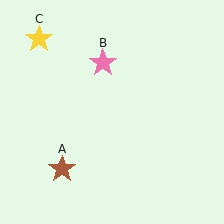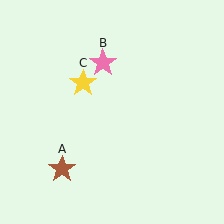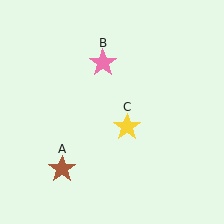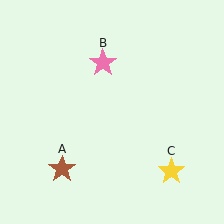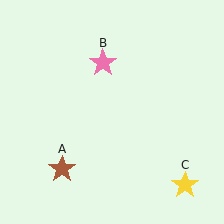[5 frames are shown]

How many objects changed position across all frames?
1 object changed position: yellow star (object C).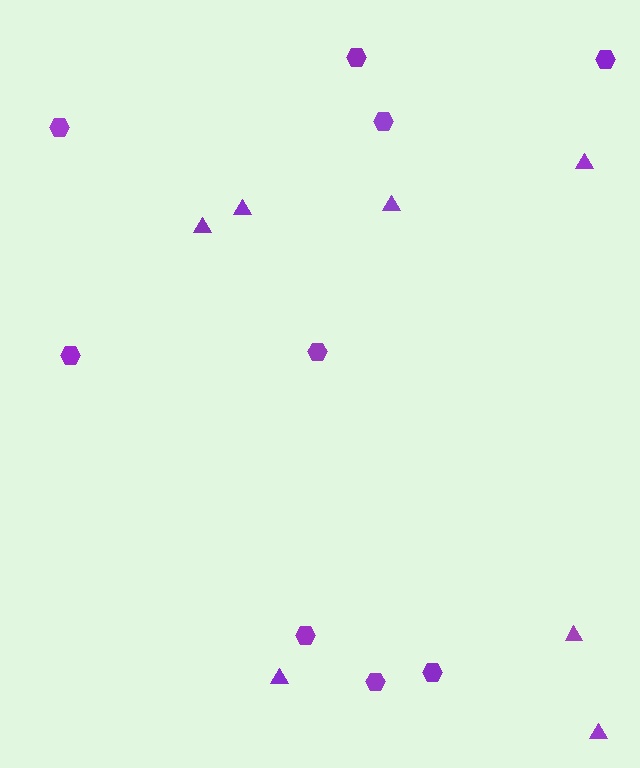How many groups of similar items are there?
There are 2 groups: one group of triangles (7) and one group of hexagons (9).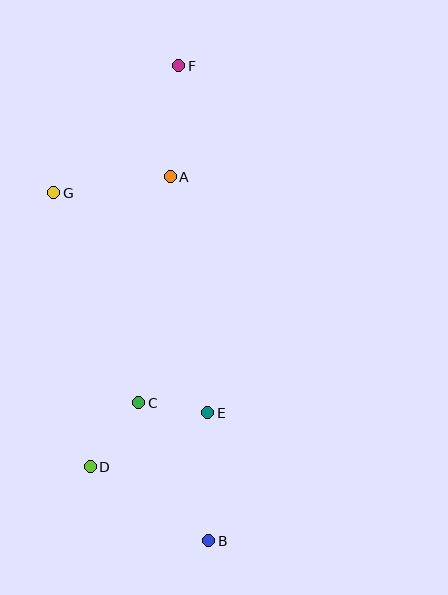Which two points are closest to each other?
Points C and E are closest to each other.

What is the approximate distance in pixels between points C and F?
The distance between C and F is approximately 340 pixels.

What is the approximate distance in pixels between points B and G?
The distance between B and G is approximately 381 pixels.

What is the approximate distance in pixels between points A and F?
The distance between A and F is approximately 112 pixels.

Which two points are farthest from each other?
Points B and F are farthest from each other.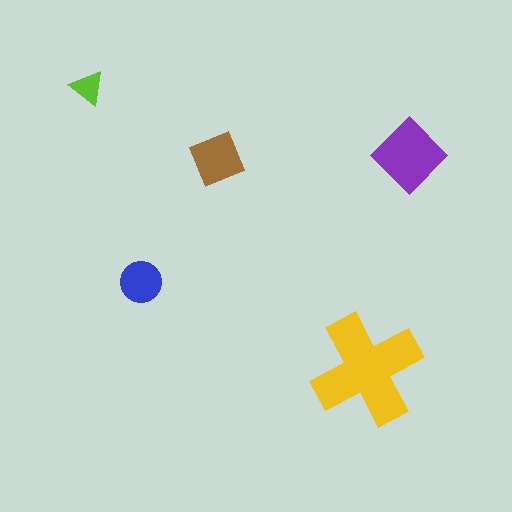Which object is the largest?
The yellow cross.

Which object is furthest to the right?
The purple diamond is rightmost.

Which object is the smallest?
The lime triangle.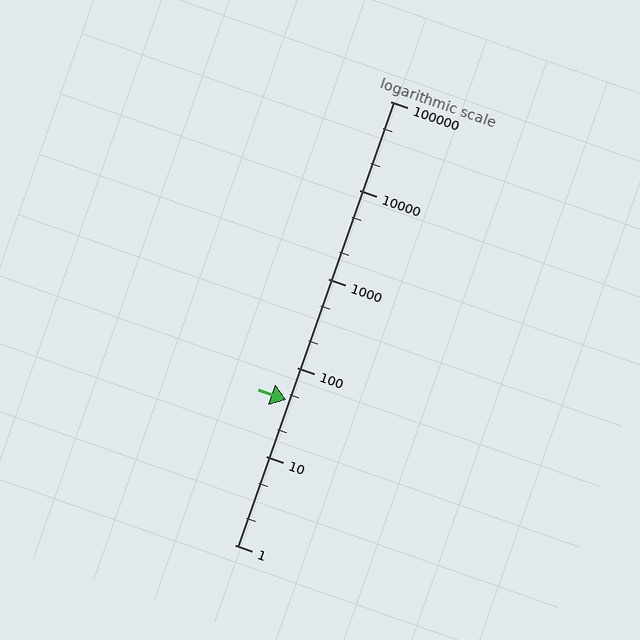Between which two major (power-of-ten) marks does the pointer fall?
The pointer is between 10 and 100.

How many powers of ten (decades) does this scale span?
The scale spans 5 decades, from 1 to 100000.